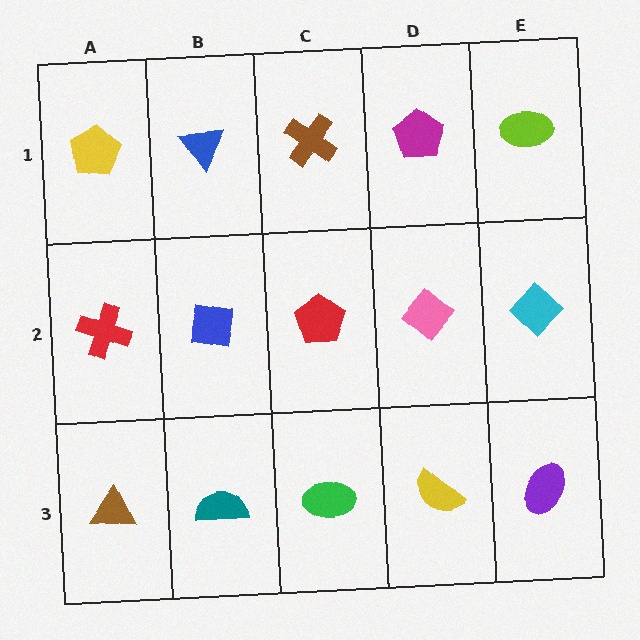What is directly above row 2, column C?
A brown cross.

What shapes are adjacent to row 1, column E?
A cyan diamond (row 2, column E), a magenta pentagon (row 1, column D).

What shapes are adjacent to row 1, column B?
A blue square (row 2, column B), a yellow pentagon (row 1, column A), a brown cross (row 1, column C).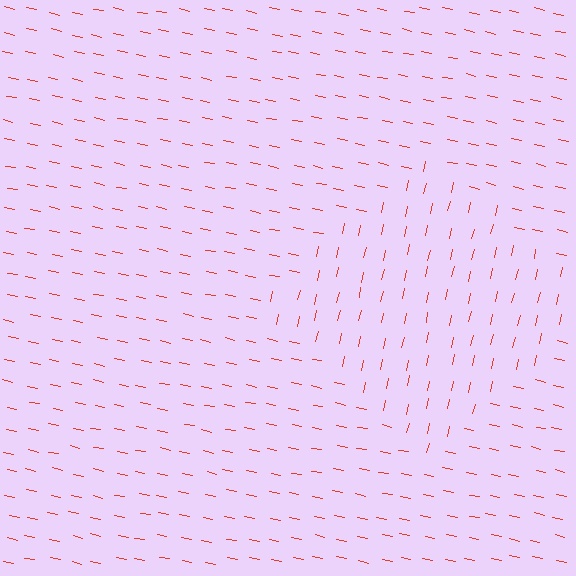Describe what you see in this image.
The image is filled with small red line segments. A diamond region in the image has lines oriented differently from the surrounding lines, creating a visible texture boundary.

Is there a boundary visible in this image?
Yes, there is a texture boundary formed by a change in line orientation.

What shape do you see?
I see a diamond.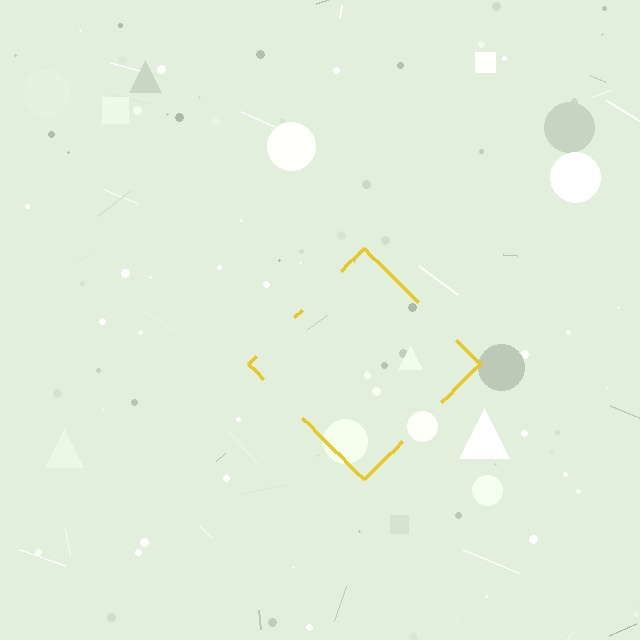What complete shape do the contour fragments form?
The contour fragments form a diamond.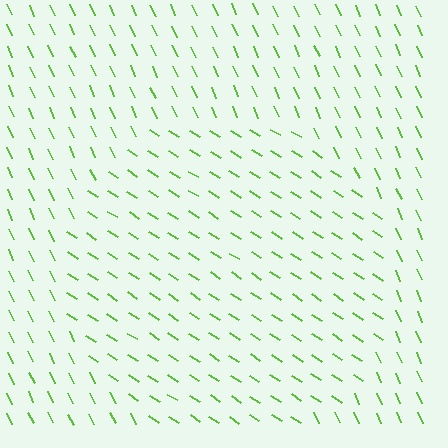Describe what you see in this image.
The image is filled with small lime line segments. A circle region in the image has lines oriented differently from the surrounding lines, creating a visible texture boundary.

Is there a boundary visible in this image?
Yes, there is a texture boundary formed by a change in line orientation.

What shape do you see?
I see a circle.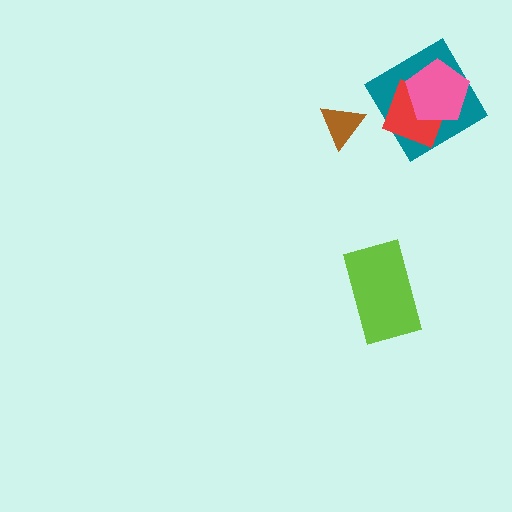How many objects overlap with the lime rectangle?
0 objects overlap with the lime rectangle.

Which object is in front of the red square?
The pink pentagon is in front of the red square.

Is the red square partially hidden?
Yes, it is partially covered by another shape.